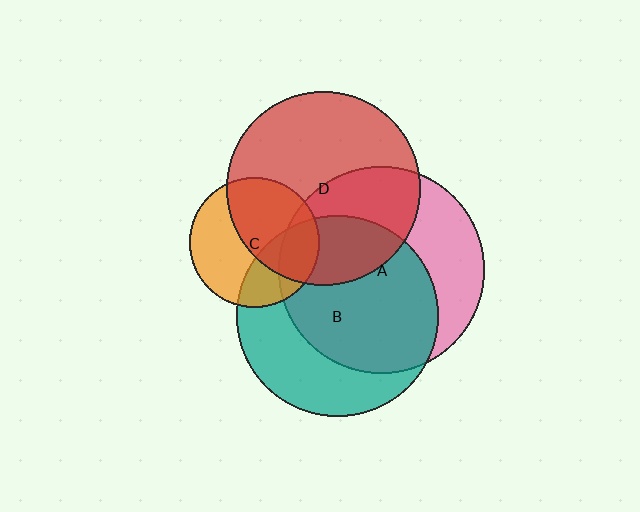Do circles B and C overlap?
Yes.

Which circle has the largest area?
Circle A (pink).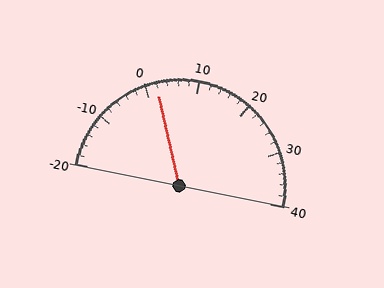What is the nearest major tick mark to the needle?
The nearest major tick mark is 0.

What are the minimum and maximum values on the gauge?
The gauge ranges from -20 to 40.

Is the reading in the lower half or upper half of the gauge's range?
The reading is in the lower half of the range (-20 to 40).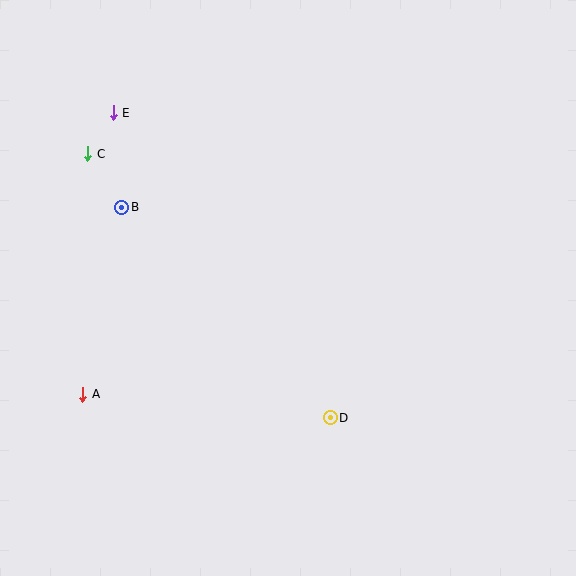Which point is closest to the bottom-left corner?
Point A is closest to the bottom-left corner.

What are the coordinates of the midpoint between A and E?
The midpoint between A and E is at (98, 253).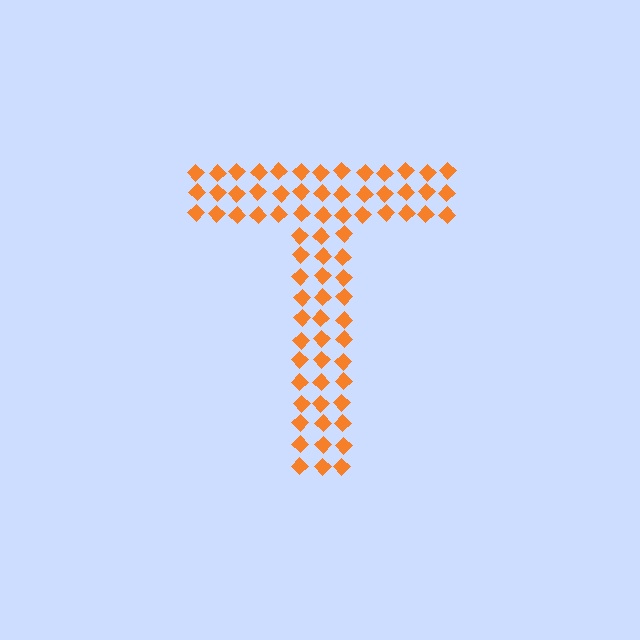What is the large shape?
The large shape is the letter T.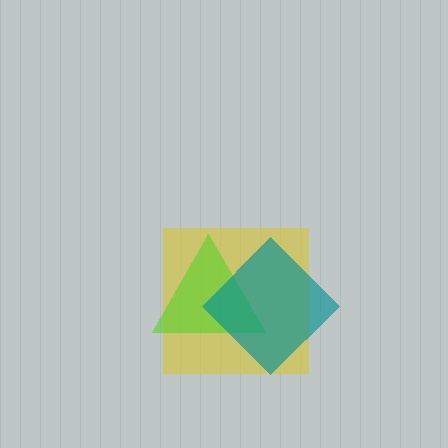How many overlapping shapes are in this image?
There are 3 overlapping shapes in the image.